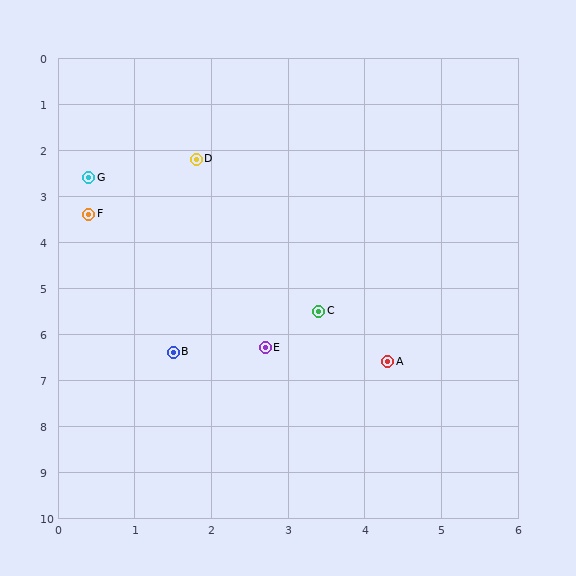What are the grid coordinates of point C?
Point C is at approximately (3.4, 5.5).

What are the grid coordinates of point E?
Point E is at approximately (2.7, 6.3).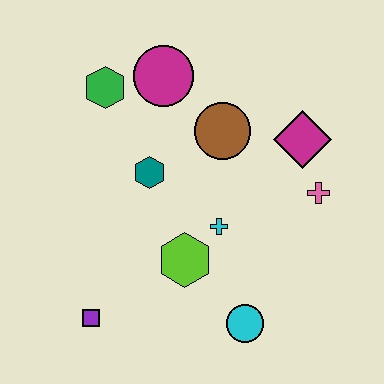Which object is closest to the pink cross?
The magenta diamond is closest to the pink cross.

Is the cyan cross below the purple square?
No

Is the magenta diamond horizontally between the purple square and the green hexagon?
No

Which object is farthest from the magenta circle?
The cyan circle is farthest from the magenta circle.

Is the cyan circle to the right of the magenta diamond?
No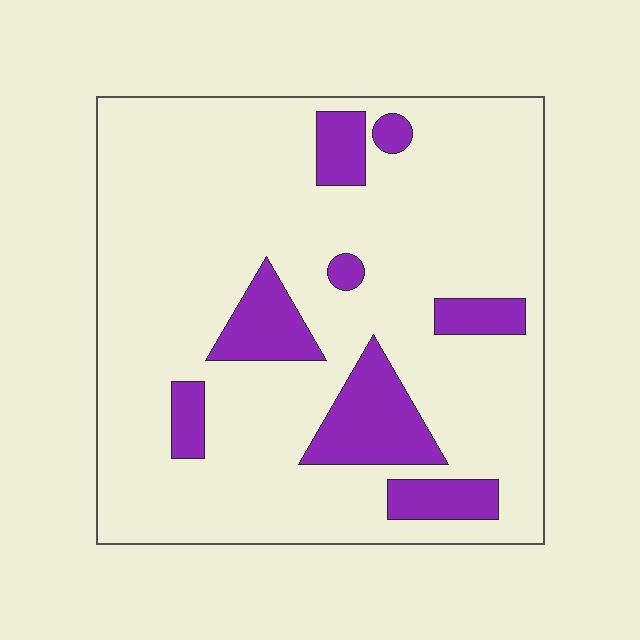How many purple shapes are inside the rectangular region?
8.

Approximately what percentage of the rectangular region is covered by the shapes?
Approximately 15%.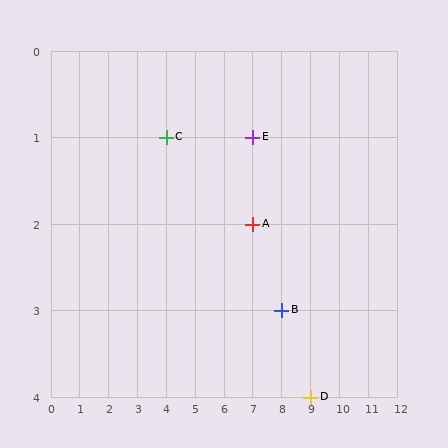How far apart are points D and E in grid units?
Points D and E are 2 columns and 3 rows apart (about 3.6 grid units diagonally).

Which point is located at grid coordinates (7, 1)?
Point E is at (7, 1).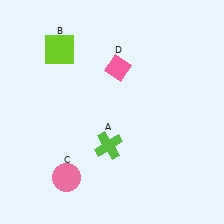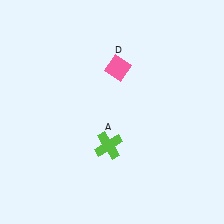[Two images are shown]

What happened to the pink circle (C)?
The pink circle (C) was removed in Image 2. It was in the bottom-left area of Image 1.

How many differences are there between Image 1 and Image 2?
There are 2 differences between the two images.